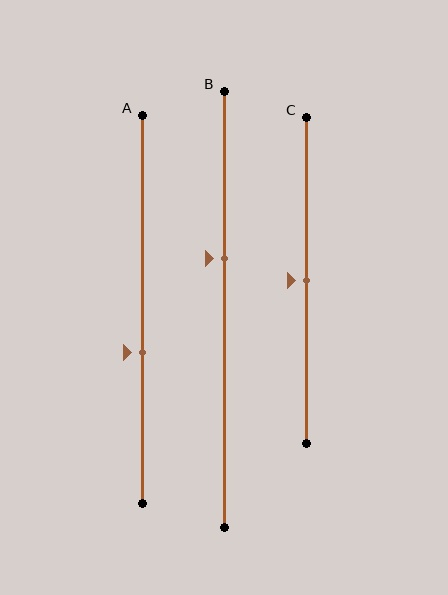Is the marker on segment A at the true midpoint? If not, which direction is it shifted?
No, the marker on segment A is shifted downward by about 11% of the segment length.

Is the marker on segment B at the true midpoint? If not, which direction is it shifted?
No, the marker on segment B is shifted upward by about 12% of the segment length.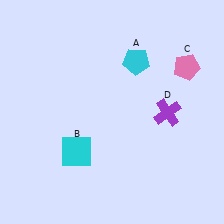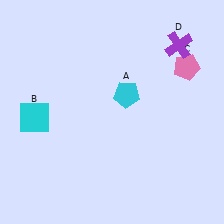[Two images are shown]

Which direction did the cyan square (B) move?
The cyan square (B) moved left.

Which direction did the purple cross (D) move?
The purple cross (D) moved up.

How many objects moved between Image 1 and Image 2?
3 objects moved between the two images.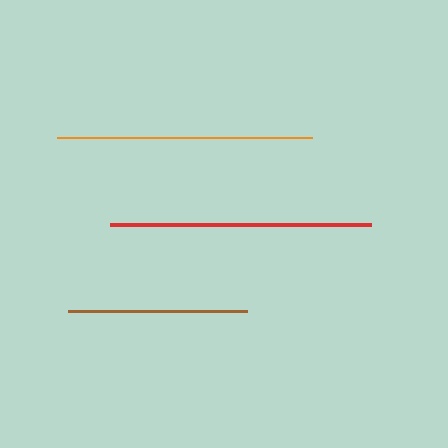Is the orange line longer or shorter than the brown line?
The orange line is longer than the brown line.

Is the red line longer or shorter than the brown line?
The red line is longer than the brown line.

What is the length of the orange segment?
The orange segment is approximately 254 pixels long.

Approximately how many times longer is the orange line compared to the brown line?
The orange line is approximately 1.4 times the length of the brown line.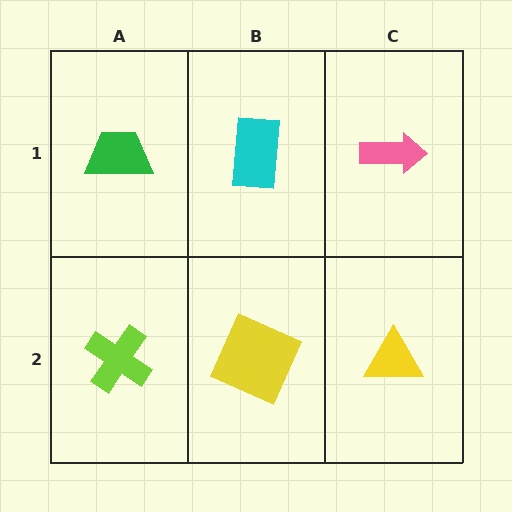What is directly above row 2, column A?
A green trapezoid.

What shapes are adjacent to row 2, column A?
A green trapezoid (row 1, column A), a yellow square (row 2, column B).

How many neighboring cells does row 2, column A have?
2.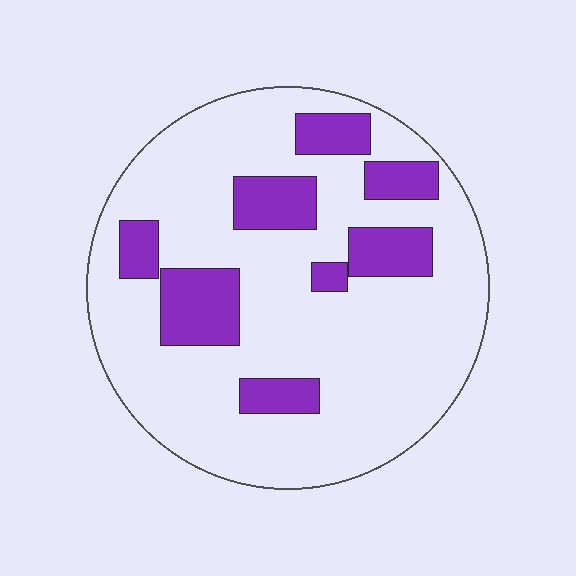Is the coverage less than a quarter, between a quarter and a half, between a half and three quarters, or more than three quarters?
Less than a quarter.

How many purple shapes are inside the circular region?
8.